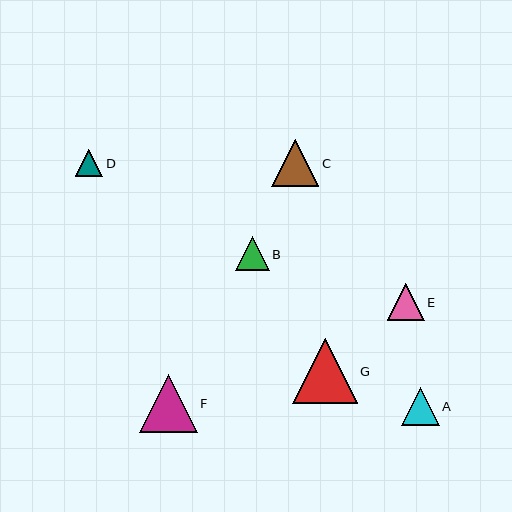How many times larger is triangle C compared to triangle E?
Triangle C is approximately 1.3 times the size of triangle E.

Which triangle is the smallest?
Triangle D is the smallest with a size of approximately 27 pixels.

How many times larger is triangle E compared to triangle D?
Triangle E is approximately 1.4 times the size of triangle D.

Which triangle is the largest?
Triangle G is the largest with a size of approximately 65 pixels.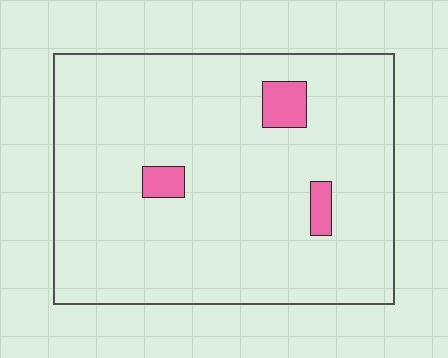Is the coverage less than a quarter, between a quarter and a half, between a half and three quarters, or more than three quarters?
Less than a quarter.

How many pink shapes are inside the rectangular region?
3.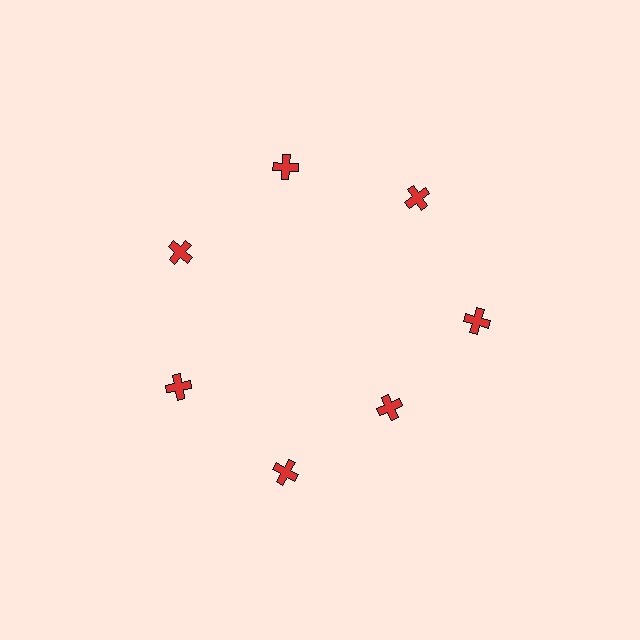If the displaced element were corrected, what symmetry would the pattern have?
It would have 7-fold rotational symmetry — the pattern would map onto itself every 51 degrees.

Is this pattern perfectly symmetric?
No. The 7 red crosses are arranged in a ring, but one element near the 5 o'clock position is pulled inward toward the center, breaking the 7-fold rotational symmetry.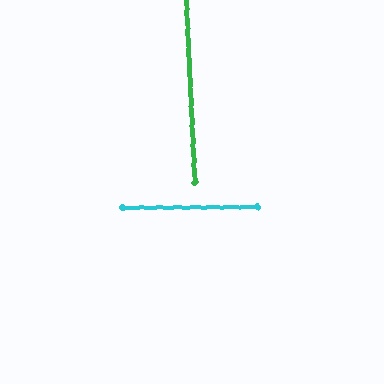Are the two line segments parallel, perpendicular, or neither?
Perpendicular — they meet at approximately 88°.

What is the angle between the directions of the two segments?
Approximately 88 degrees.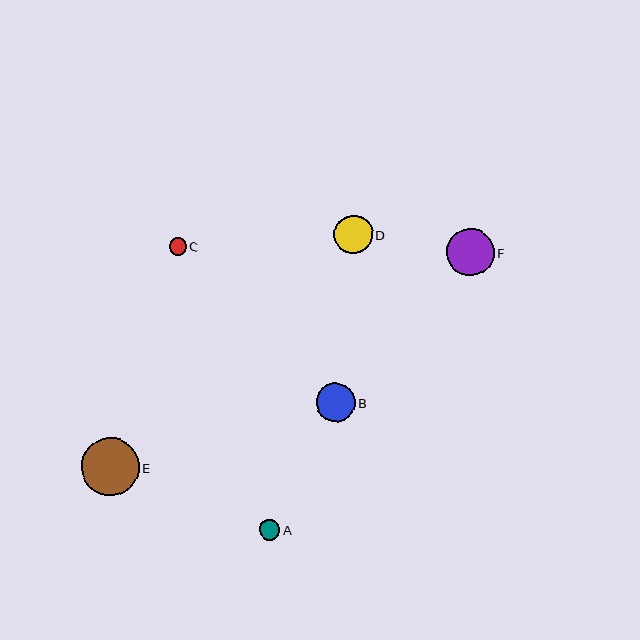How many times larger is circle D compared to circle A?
Circle D is approximately 1.9 times the size of circle A.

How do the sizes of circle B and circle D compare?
Circle B and circle D are approximately the same size.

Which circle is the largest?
Circle E is the largest with a size of approximately 58 pixels.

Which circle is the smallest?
Circle C is the smallest with a size of approximately 17 pixels.